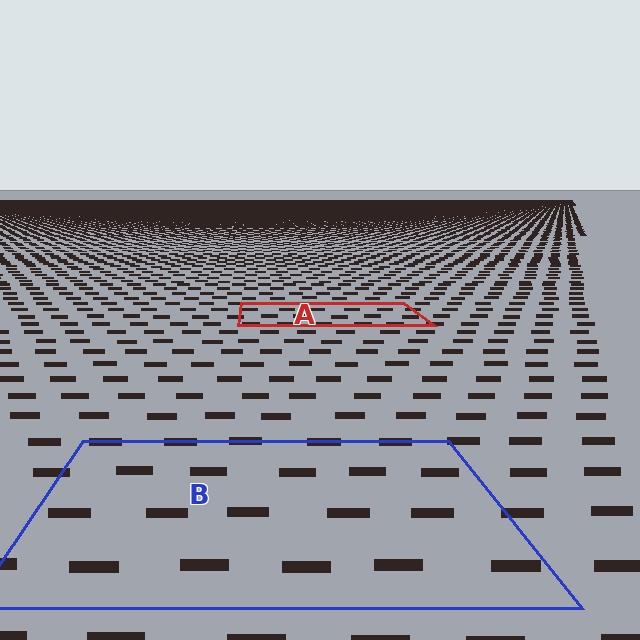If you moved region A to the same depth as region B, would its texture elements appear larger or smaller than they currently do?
They would appear larger. At a closer depth, the same texture elements are projected at a bigger on-screen size.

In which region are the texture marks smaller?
The texture marks are smaller in region A, because it is farther away.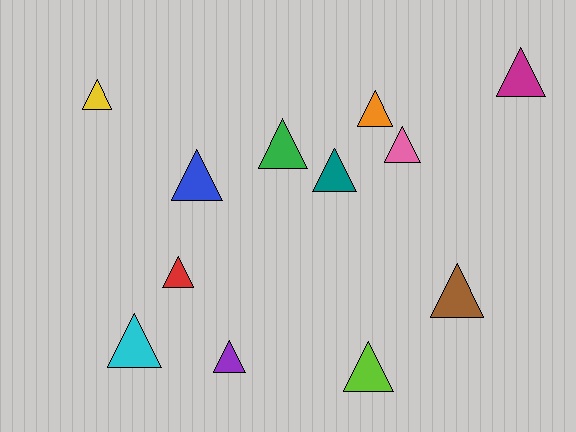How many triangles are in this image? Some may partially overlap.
There are 12 triangles.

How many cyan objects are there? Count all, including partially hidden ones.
There is 1 cyan object.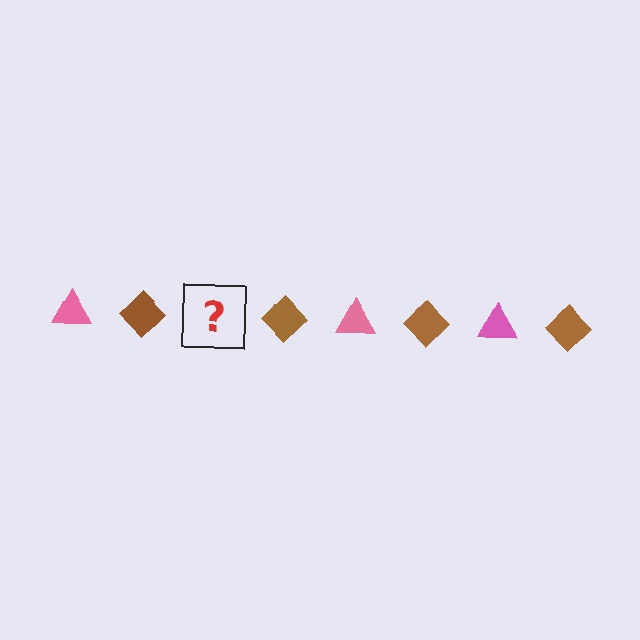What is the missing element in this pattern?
The missing element is a pink triangle.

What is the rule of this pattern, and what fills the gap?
The rule is that the pattern alternates between pink triangle and brown diamond. The gap should be filled with a pink triangle.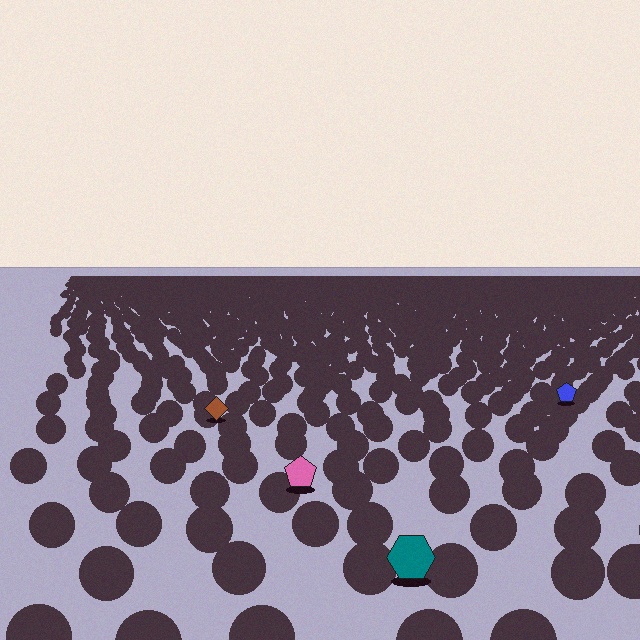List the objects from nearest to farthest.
From nearest to farthest: the teal hexagon, the pink pentagon, the brown diamond, the blue pentagon.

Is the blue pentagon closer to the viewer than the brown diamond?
No. The brown diamond is closer — you can tell from the texture gradient: the ground texture is coarser near it.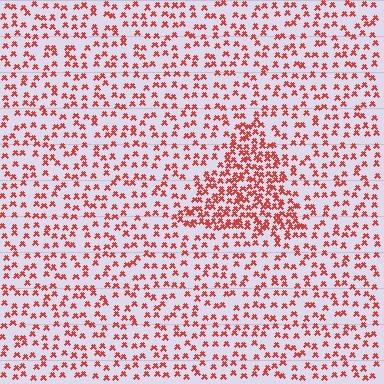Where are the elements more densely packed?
The elements are more densely packed inside the triangle boundary.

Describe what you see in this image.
The image contains small red elements arranged at two different densities. A triangle-shaped region is visible where the elements are more densely packed than the surrounding area.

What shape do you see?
I see a triangle.